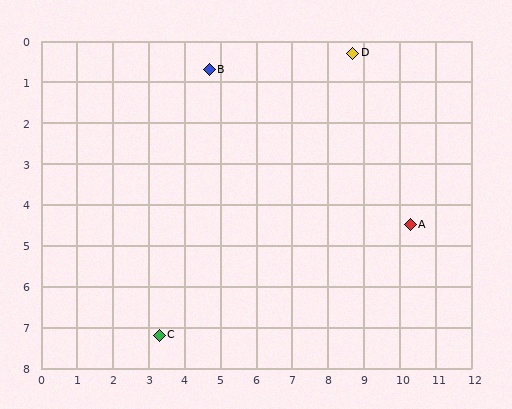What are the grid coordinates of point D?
Point D is at approximately (8.7, 0.3).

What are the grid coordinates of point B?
Point B is at approximately (4.7, 0.7).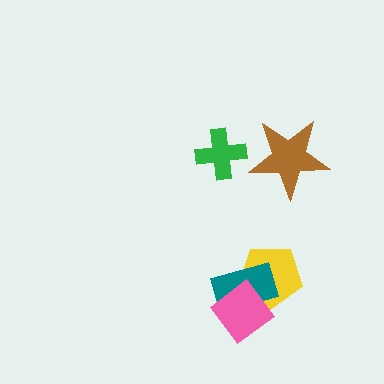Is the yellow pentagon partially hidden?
Yes, it is partially covered by another shape.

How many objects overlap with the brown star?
0 objects overlap with the brown star.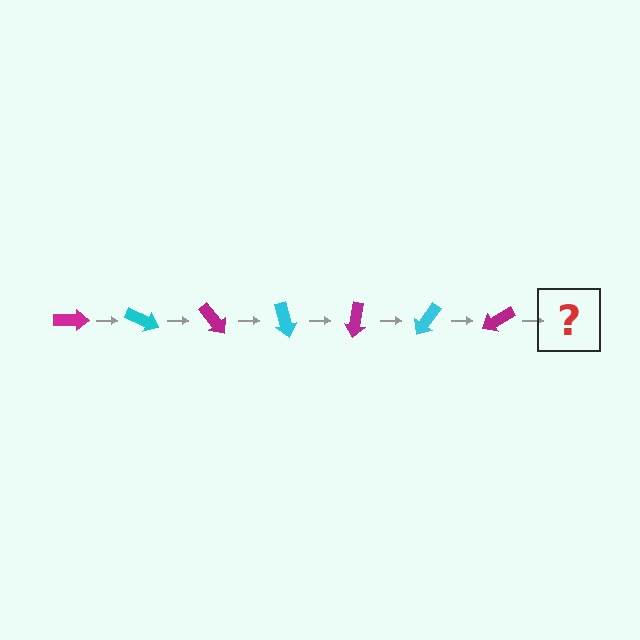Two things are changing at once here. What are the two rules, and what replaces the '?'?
The two rules are that it rotates 25 degrees each step and the color cycles through magenta and cyan. The '?' should be a cyan arrow, rotated 175 degrees from the start.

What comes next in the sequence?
The next element should be a cyan arrow, rotated 175 degrees from the start.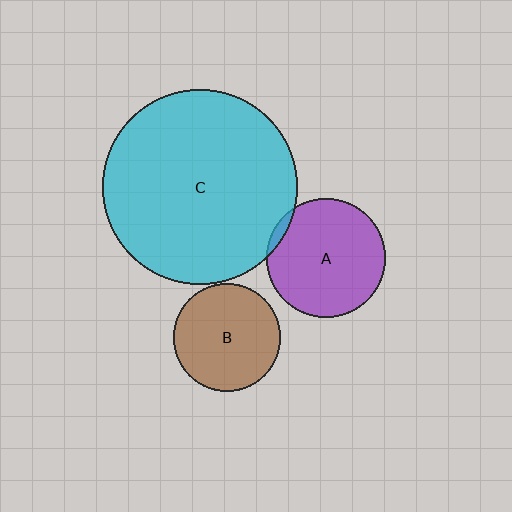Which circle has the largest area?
Circle C (cyan).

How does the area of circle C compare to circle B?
Approximately 3.3 times.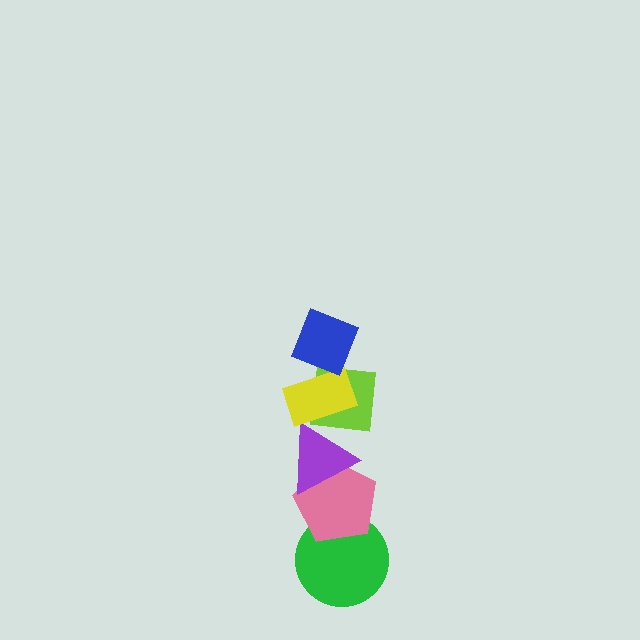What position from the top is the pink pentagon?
The pink pentagon is 5th from the top.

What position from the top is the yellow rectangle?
The yellow rectangle is 2nd from the top.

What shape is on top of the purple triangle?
The lime square is on top of the purple triangle.